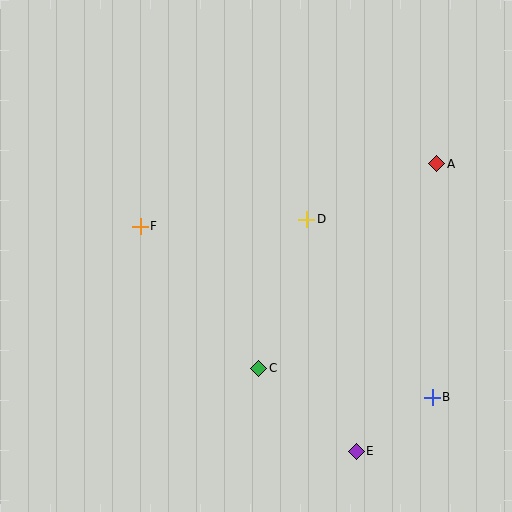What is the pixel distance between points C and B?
The distance between C and B is 176 pixels.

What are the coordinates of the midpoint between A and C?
The midpoint between A and C is at (348, 266).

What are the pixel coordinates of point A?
Point A is at (437, 164).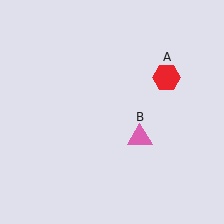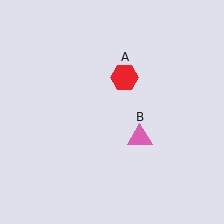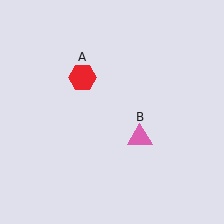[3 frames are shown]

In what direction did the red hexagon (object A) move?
The red hexagon (object A) moved left.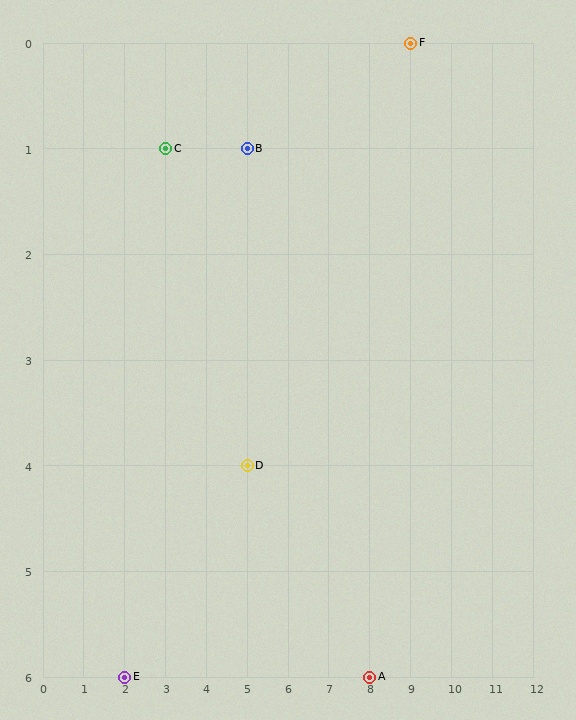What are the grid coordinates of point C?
Point C is at grid coordinates (3, 1).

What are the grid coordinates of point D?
Point D is at grid coordinates (5, 4).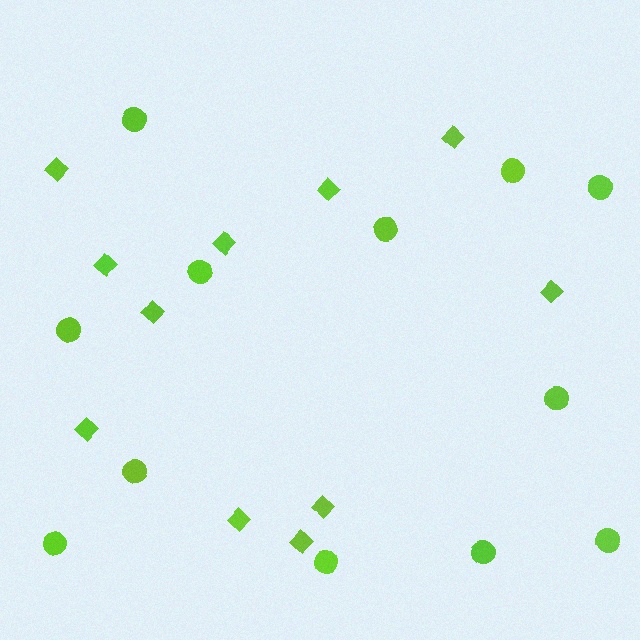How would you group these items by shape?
There are 2 groups: one group of diamonds (11) and one group of circles (12).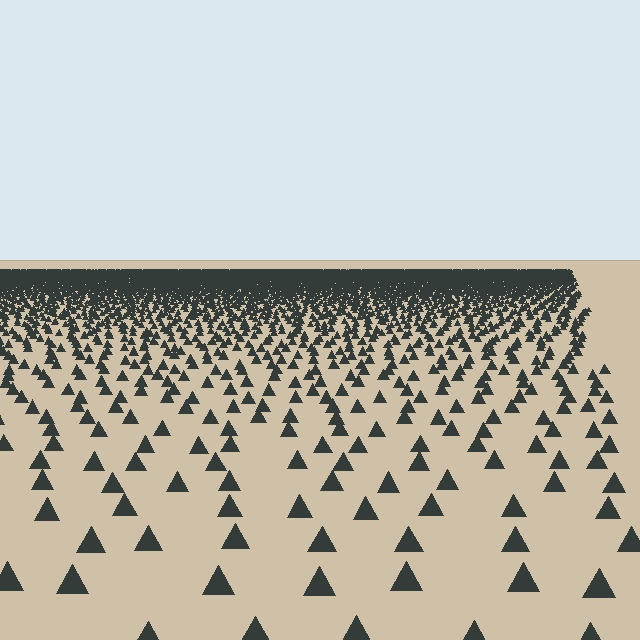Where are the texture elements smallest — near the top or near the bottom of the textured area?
Near the top.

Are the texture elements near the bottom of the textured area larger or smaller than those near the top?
Larger. Near the bottom, elements are closer to the viewer and appear at a bigger on-screen size.